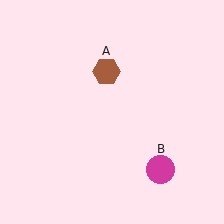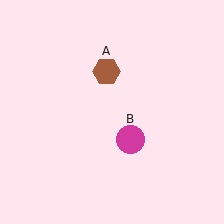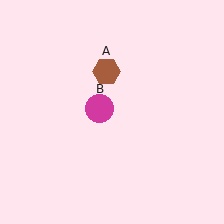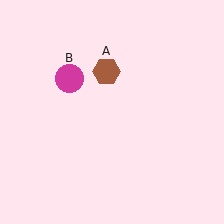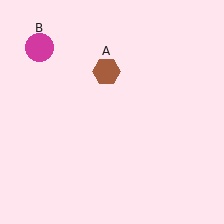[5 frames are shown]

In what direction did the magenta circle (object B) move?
The magenta circle (object B) moved up and to the left.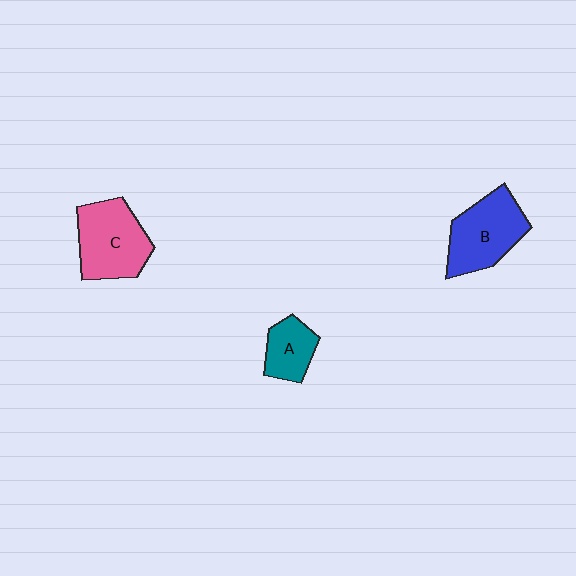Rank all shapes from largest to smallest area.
From largest to smallest: C (pink), B (blue), A (teal).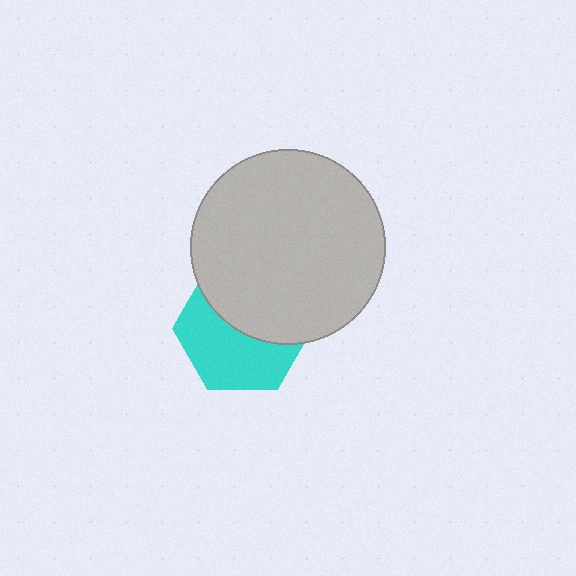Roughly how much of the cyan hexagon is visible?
About half of it is visible (roughly 52%).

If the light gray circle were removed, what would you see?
You would see the complete cyan hexagon.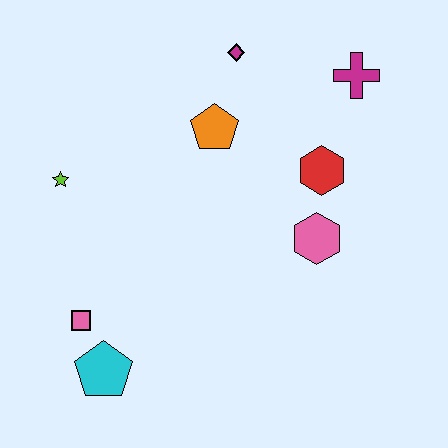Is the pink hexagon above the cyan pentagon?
Yes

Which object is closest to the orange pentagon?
The magenta diamond is closest to the orange pentagon.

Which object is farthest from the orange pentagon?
The cyan pentagon is farthest from the orange pentagon.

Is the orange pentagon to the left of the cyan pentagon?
No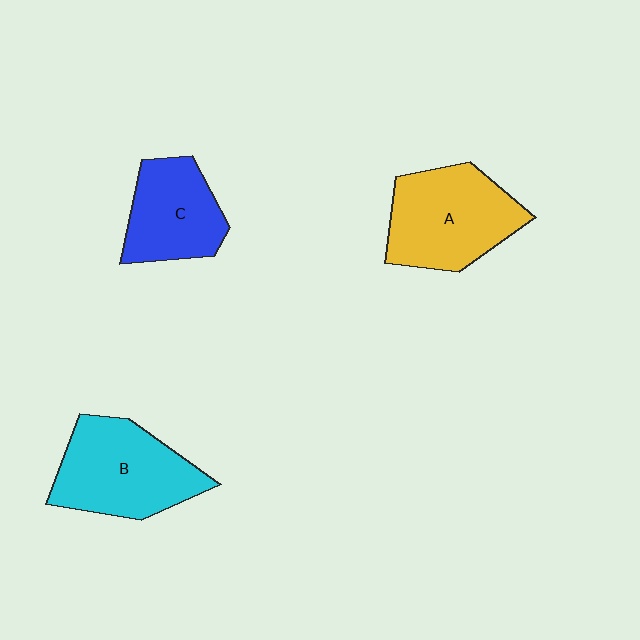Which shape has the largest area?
Shape B (cyan).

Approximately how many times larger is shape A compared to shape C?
Approximately 1.3 times.